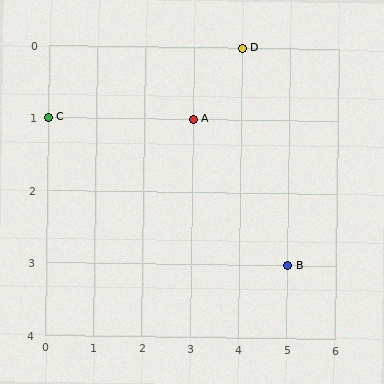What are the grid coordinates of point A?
Point A is at grid coordinates (3, 1).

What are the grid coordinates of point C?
Point C is at grid coordinates (0, 1).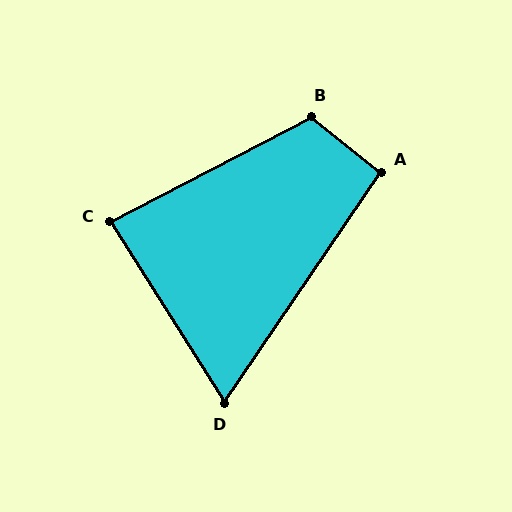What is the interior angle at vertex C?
Approximately 85 degrees (approximately right).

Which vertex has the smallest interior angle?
D, at approximately 67 degrees.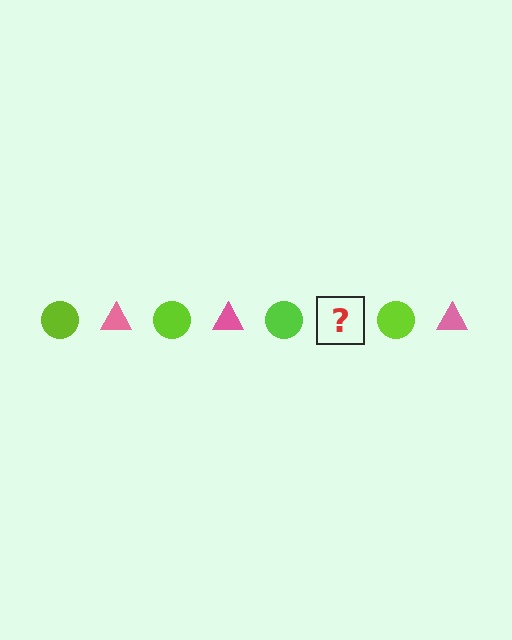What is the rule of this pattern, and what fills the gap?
The rule is that the pattern alternates between lime circle and pink triangle. The gap should be filled with a pink triangle.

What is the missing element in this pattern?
The missing element is a pink triangle.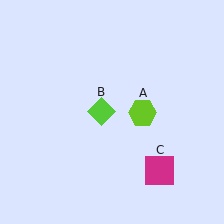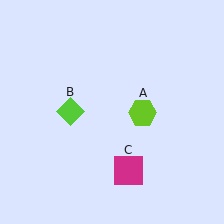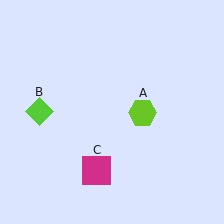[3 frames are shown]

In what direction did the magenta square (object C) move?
The magenta square (object C) moved left.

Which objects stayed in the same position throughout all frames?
Lime hexagon (object A) remained stationary.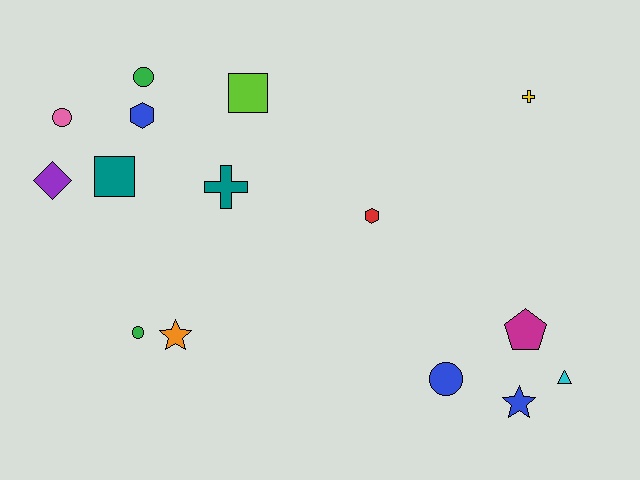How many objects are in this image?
There are 15 objects.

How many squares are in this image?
There are 2 squares.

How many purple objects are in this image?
There is 1 purple object.